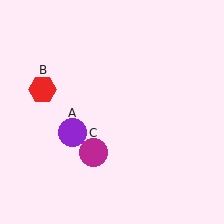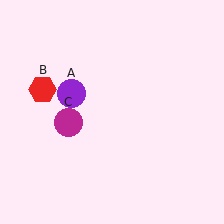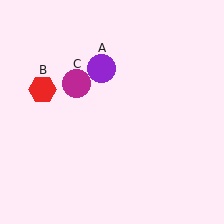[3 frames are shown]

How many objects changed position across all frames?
2 objects changed position: purple circle (object A), magenta circle (object C).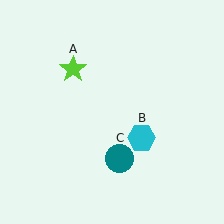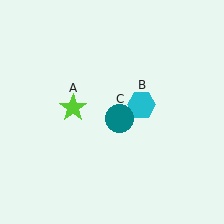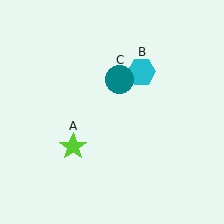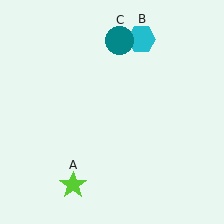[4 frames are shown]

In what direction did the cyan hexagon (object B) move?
The cyan hexagon (object B) moved up.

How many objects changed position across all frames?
3 objects changed position: lime star (object A), cyan hexagon (object B), teal circle (object C).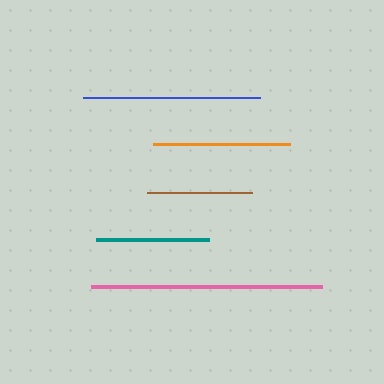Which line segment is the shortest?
The brown line is the shortest at approximately 105 pixels.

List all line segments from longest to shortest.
From longest to shortest: pink, blue, orange, teal, brown.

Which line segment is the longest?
The pink line is the longest at approximately 231 pixels.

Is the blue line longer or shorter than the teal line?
The blue line is longer than the teal line.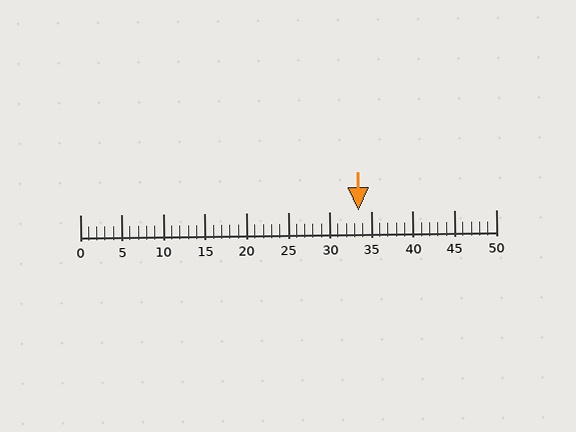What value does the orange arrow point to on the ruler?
The orange arrow points to approximately 34.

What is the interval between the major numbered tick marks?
The major tick marks are spaced 5 units apart.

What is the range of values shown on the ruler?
The ruler shows values from 0 to 50.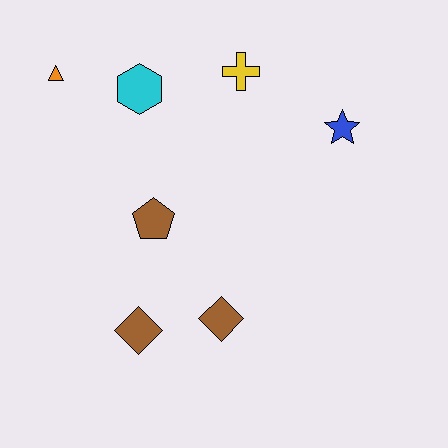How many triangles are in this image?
There is 1 triangle.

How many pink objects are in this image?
There are no pink objects.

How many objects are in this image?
There are 7 objects.